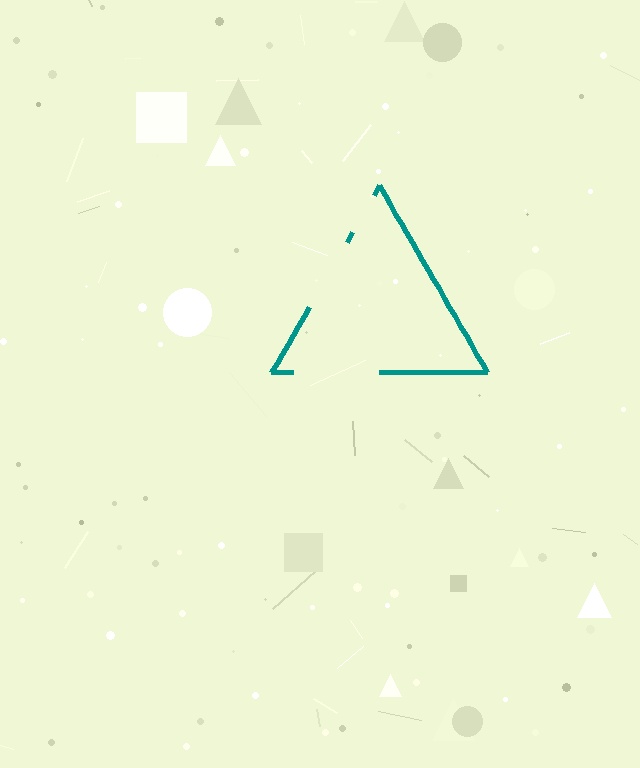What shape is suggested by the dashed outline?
The dashed outline suggests a triangle.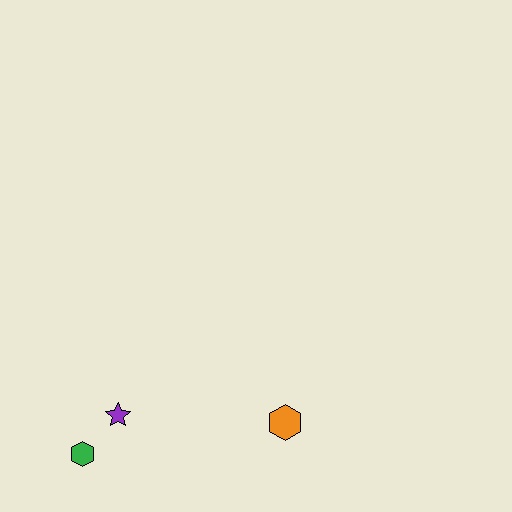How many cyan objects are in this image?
There are no cyan objects.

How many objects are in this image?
There are 3 objects.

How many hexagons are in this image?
There are 2 hexagons.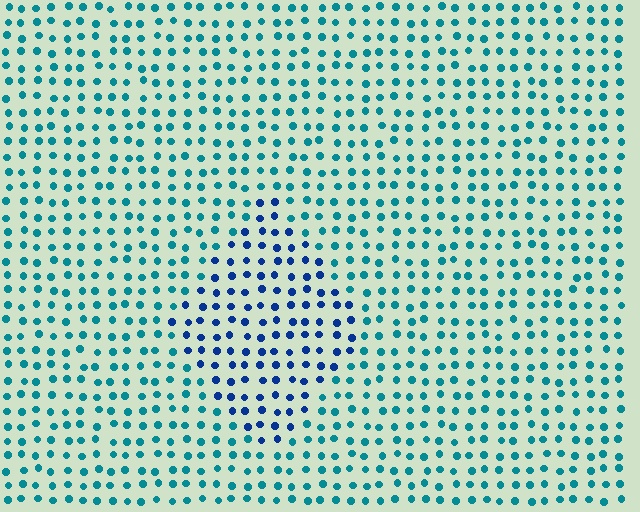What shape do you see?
I see a diamond.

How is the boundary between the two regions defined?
The boundary is defined purely by a slight shift in hue (about 38 degrees). Spacing, size, and orientation are identical on both sides.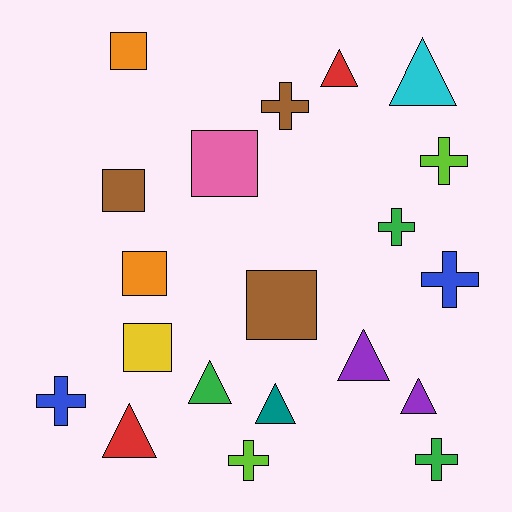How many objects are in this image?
There are 20 objects.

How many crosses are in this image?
There are 7 crosses.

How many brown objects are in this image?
There are 3 brown objects.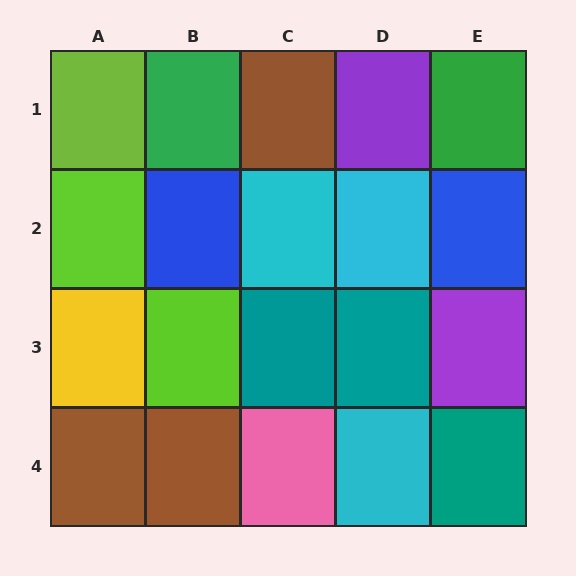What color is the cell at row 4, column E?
Teal.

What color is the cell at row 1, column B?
Green.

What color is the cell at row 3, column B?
Lime.